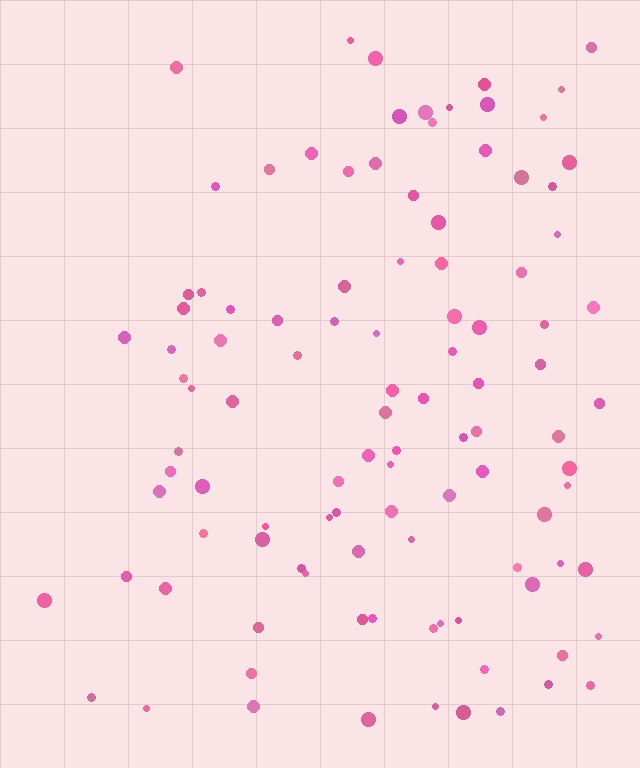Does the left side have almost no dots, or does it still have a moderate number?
Still a moderate number, just noticeably fewer than the right.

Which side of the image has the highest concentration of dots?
The right.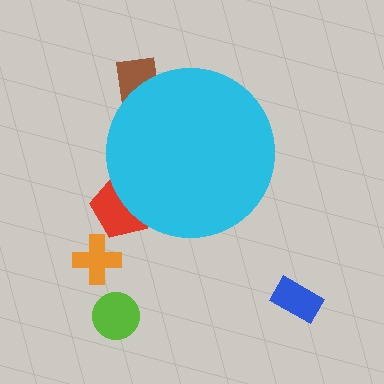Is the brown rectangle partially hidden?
Yes, the brown rectangle is partially hidden behind the cyan circle.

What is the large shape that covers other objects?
A cyan circle.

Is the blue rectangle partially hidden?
No, the blue rectangle is fully visible.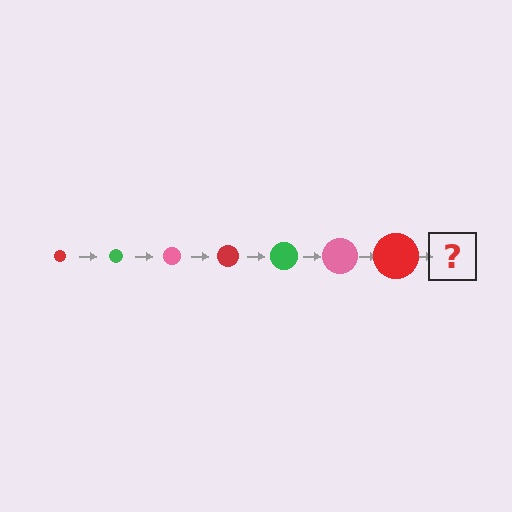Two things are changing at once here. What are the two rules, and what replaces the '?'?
The two rules are that the circle grows larger each step and the color cycles through red, green, and pink. The '?' should be a green circle, larger than the previous one.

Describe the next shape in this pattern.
It should be a green circle, larger than the previous one.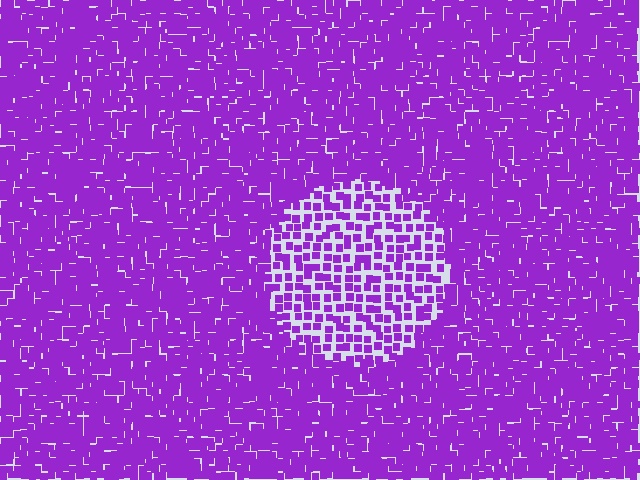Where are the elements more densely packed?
The elements are more densely packed outside the circle boundary.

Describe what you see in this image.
The image contains small purple elements arranged at two different densities. A circle-shaped region is visible where the elements are less densely packed than the surrounding area.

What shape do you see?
I see a circle.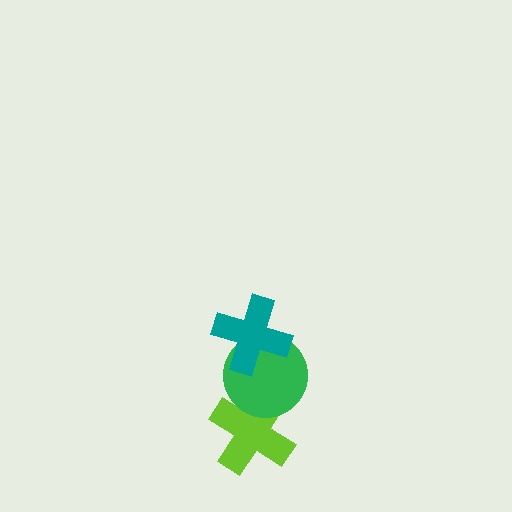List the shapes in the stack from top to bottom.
From top to bottom: the teal cross, the green circle, the lime cross.